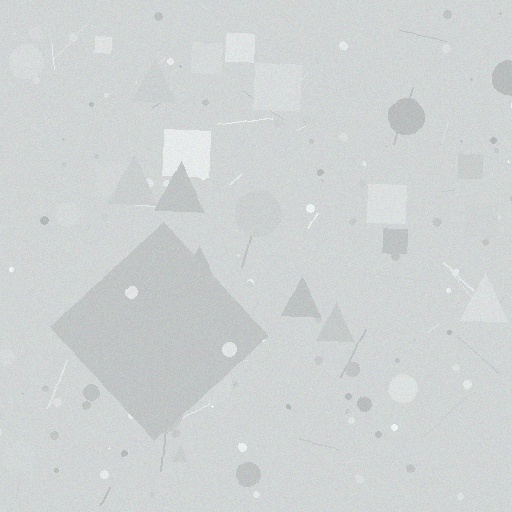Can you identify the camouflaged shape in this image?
The camouflaged shape is a diamond.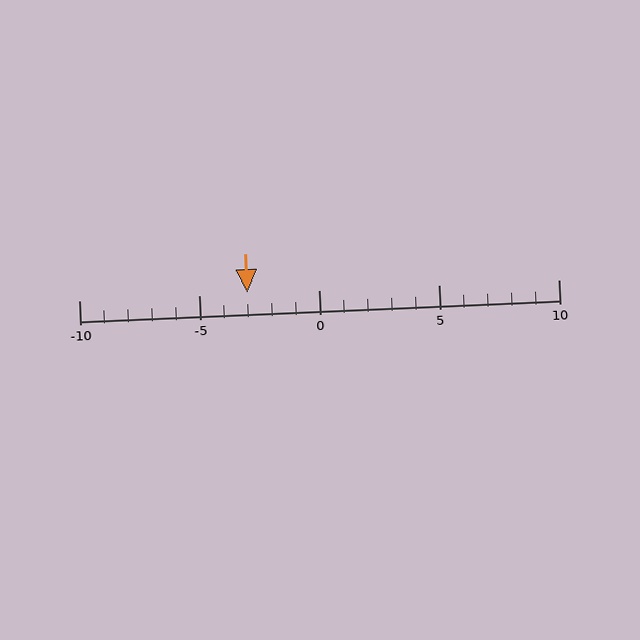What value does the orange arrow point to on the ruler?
The orange arrow points to approximately -3.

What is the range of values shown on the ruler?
The ruler shows values from -10 to 10.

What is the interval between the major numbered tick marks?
The major tick marks are spaced 5 units apart.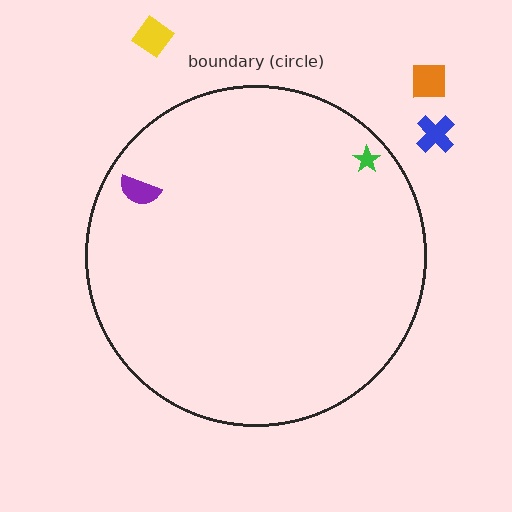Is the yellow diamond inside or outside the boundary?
Outside.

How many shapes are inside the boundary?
2 inside, 3 outside.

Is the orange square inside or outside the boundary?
Outside.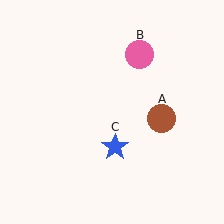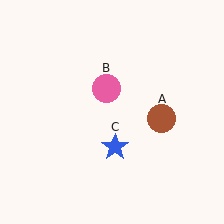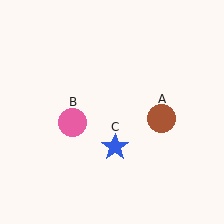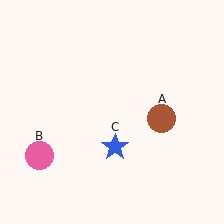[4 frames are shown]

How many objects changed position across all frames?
1 object changed position: pink circle (object B).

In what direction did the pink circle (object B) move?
The pink circle (object B) moved down and to the left.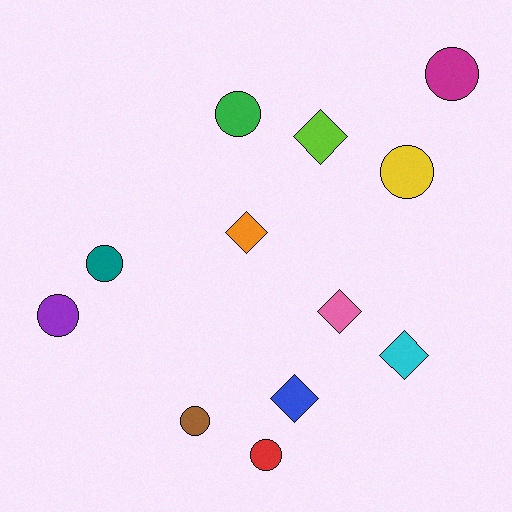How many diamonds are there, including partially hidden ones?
There are 5 diamonds.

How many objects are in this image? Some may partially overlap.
There are 12 objects.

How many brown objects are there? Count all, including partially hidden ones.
There is 1 brown object.